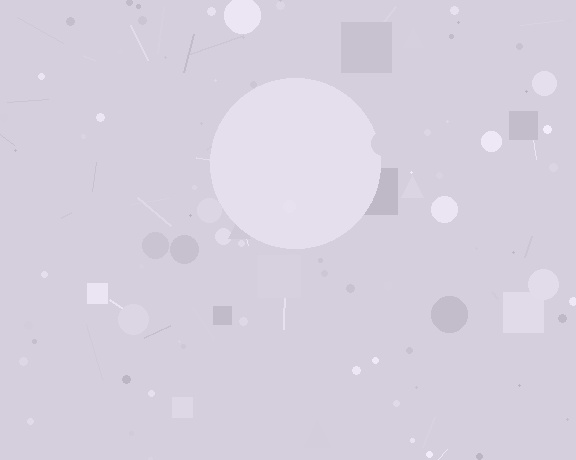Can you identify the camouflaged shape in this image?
The camouflaged shape is a circle.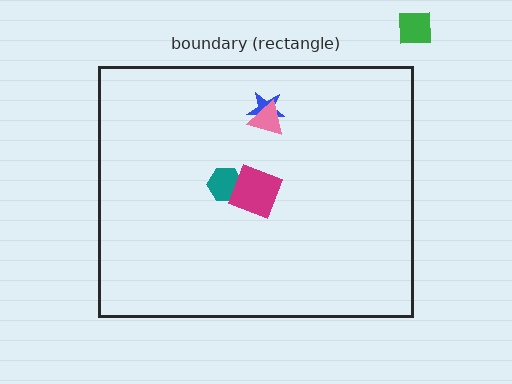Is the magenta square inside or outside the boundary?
Inside.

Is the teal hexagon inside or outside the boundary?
Inside.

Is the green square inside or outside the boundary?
Outside.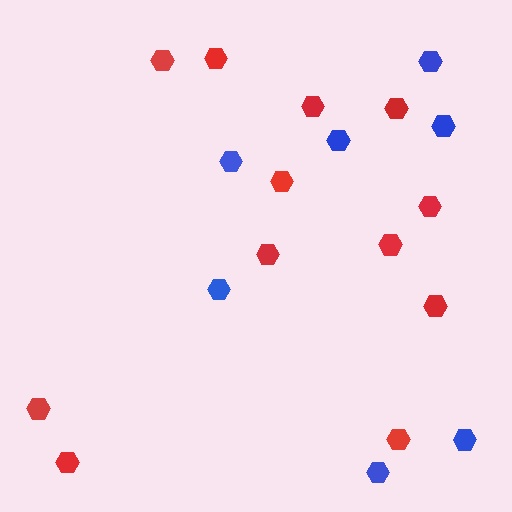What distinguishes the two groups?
There are 2 groups: one group of red hexagons (12) and one group of blue hexagons (7).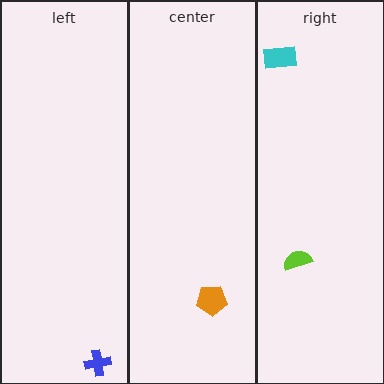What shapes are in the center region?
The orange pentagon.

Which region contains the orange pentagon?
The center region.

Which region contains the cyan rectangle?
The right region.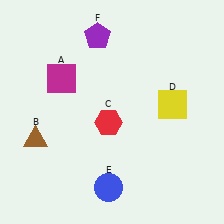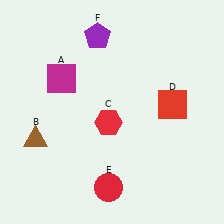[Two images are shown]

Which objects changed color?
D changed from yellow to red. E changed from blue to red.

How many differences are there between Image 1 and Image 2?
There are 2 differences between the two images.